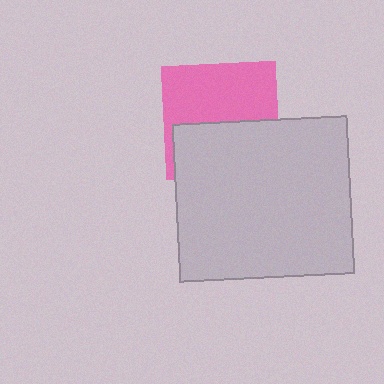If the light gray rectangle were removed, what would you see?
You would see the complete pink square.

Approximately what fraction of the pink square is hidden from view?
Roughly 46% of the pink square is hidden behind the light gray rectangle.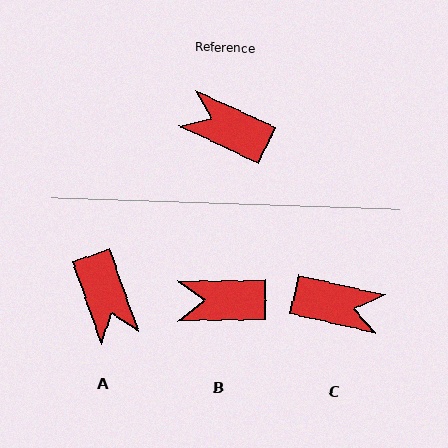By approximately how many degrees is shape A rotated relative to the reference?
Approximately 134 degrees counter-clockwise.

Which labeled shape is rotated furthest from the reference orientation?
C, about 168 degrees away.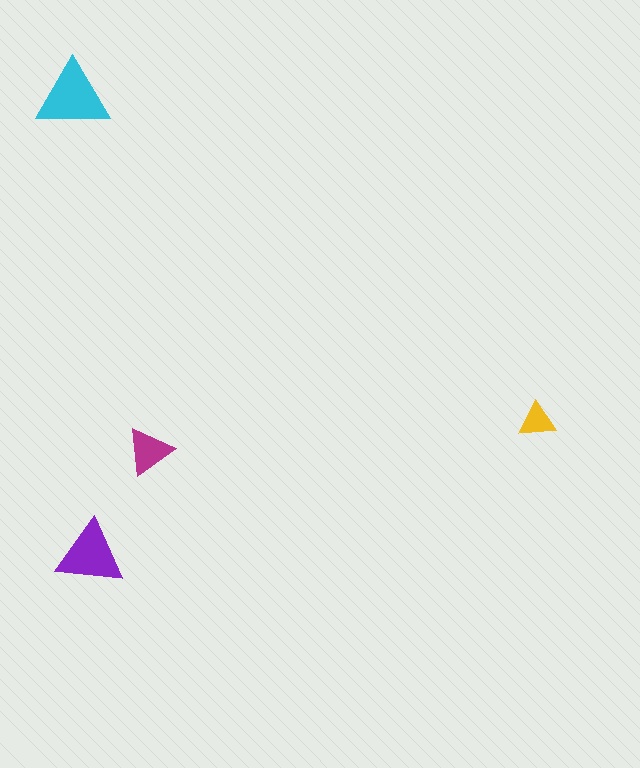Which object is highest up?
The cyan triangle is topmost.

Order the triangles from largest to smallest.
the cyan one, the purple one, the magenta one, the yellow one.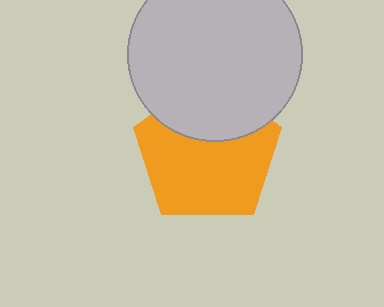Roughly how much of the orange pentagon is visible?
Most of it is visible (roughly 68%).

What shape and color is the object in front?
The object in front is a light gray circle.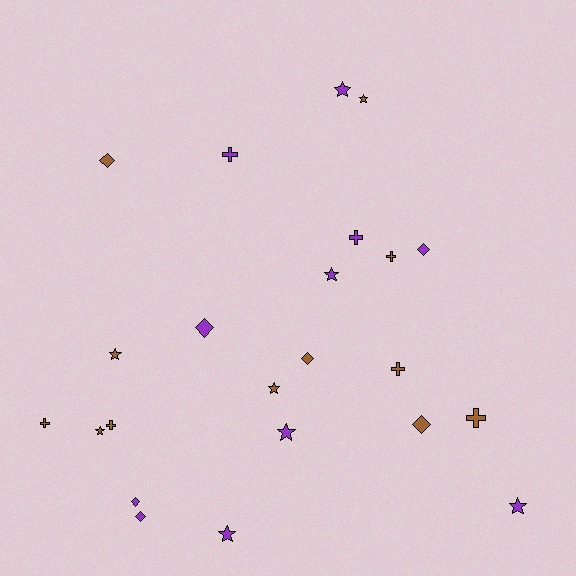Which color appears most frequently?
Brown, with 12 objects.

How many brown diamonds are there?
There are 3 brown diamonds.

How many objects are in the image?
There are 23 objects.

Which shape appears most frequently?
Star, with 9 objects.